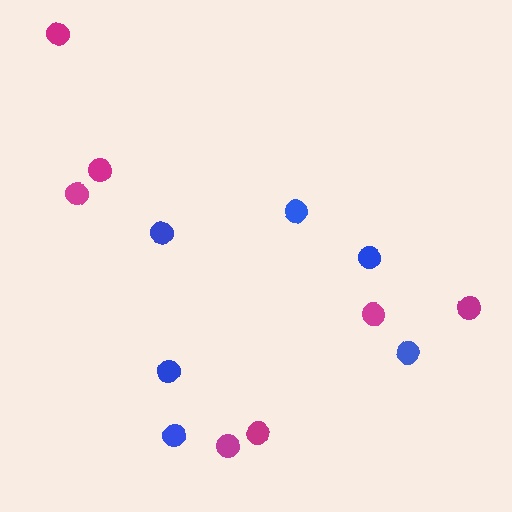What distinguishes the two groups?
There are 2 groups: one group of blue circles (6) and one group of magenta circles (7).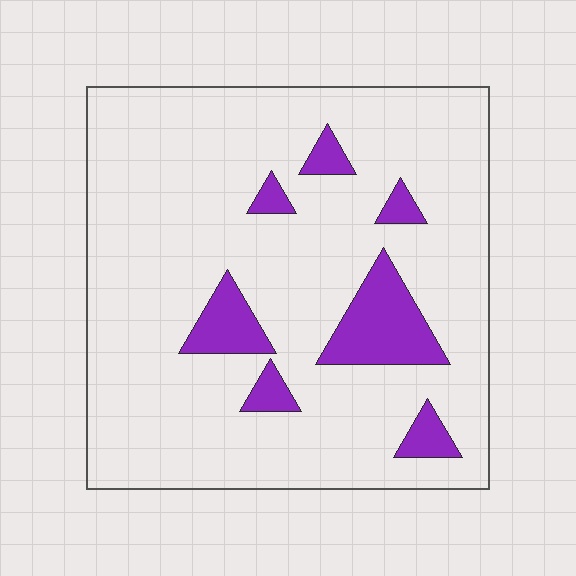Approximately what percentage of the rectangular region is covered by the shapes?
Approximately 10%.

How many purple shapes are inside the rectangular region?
7.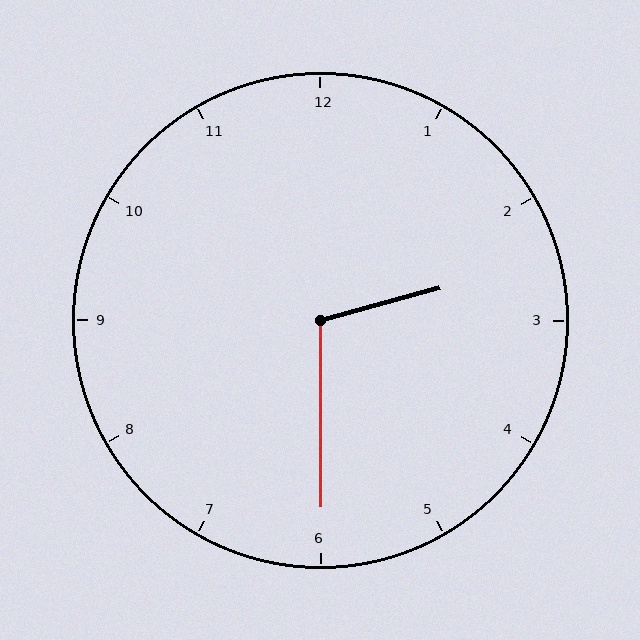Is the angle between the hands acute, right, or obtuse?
It is obtuse.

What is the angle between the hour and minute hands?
Approximately 105 degrees.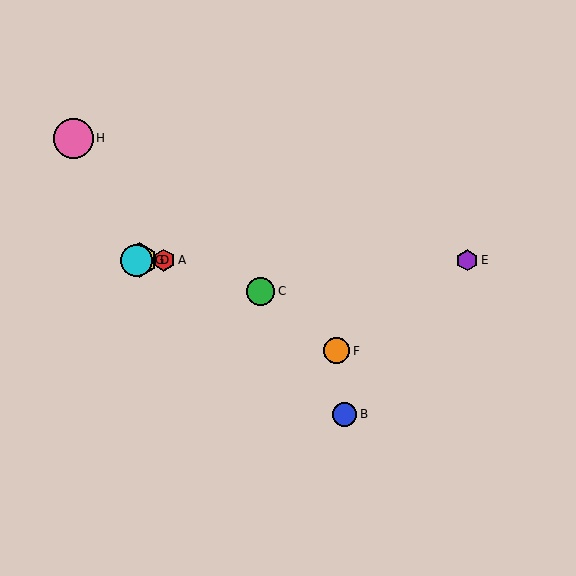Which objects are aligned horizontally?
Objects A, D, E, G are aligned horizontally.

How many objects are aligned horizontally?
4 objects (A, D, E, G) are aligned horizontally.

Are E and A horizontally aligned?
Yes, both are at y≈260.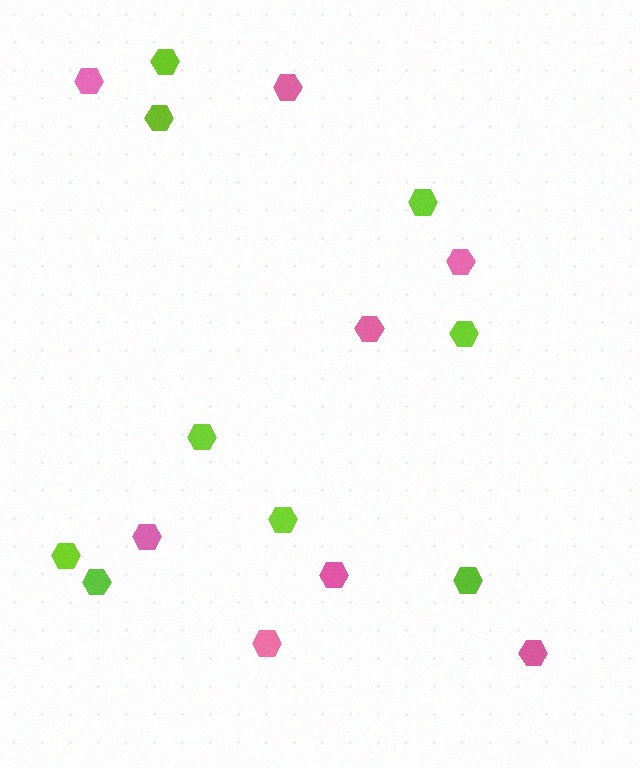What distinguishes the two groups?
There are 2 groups: one group of pink hexagons (8) and one group of lime hexagons (9).